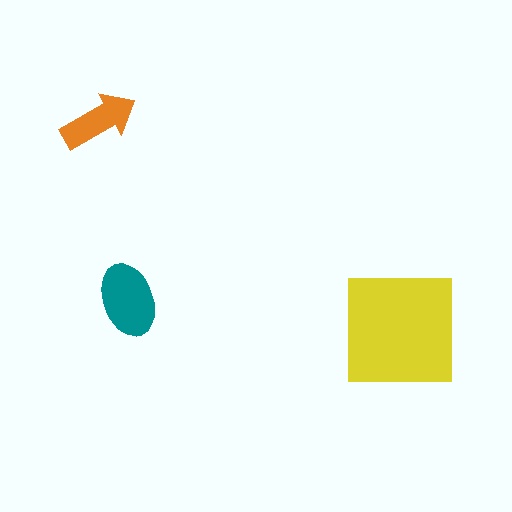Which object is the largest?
The yellow square.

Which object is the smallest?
The orange arrow.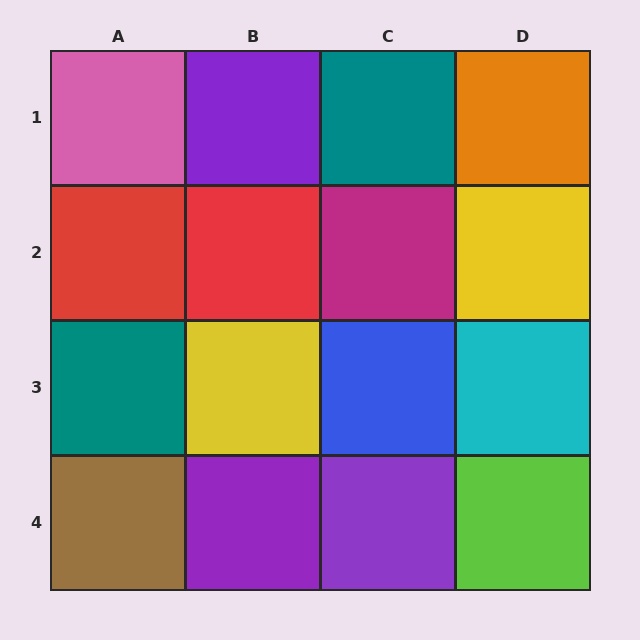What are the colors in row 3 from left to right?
Teal, yellow, blue, cyan.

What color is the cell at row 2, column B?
Red.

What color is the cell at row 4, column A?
Brown.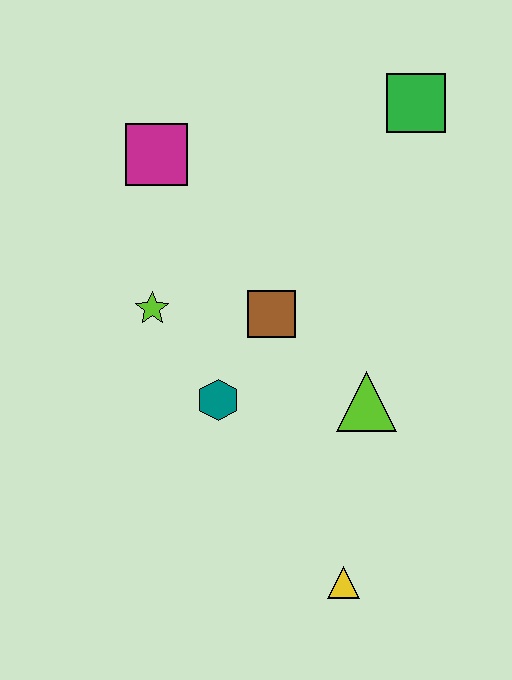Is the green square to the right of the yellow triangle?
Yes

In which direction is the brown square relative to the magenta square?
The brown square is below the magenta square.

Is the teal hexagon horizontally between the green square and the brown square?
No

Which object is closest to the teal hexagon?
The brown square is closest to the teal hexagon.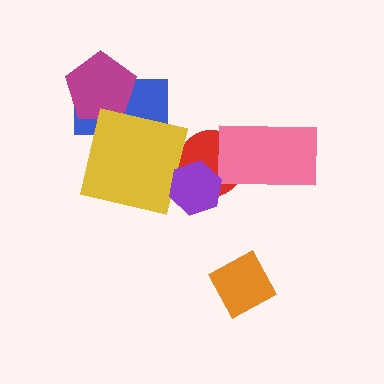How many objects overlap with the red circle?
2 objects overlap with the red circle.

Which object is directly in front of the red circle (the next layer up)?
The pink rectangle is directly in front of the red circle.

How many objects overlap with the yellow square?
1 object overlaps with the yellow square.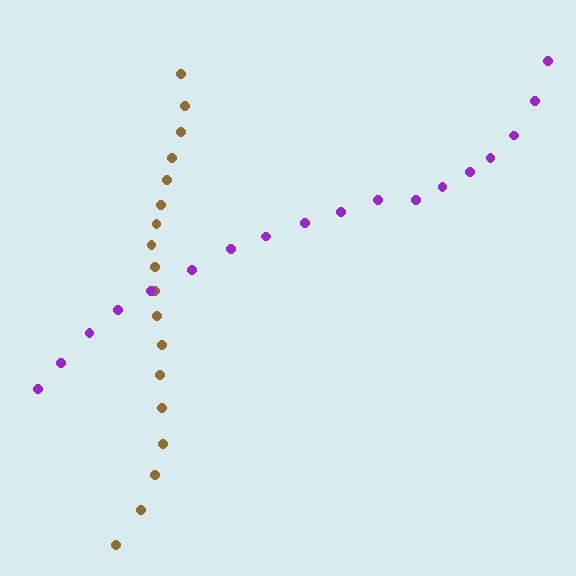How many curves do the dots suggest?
There are 2 distinct paths.